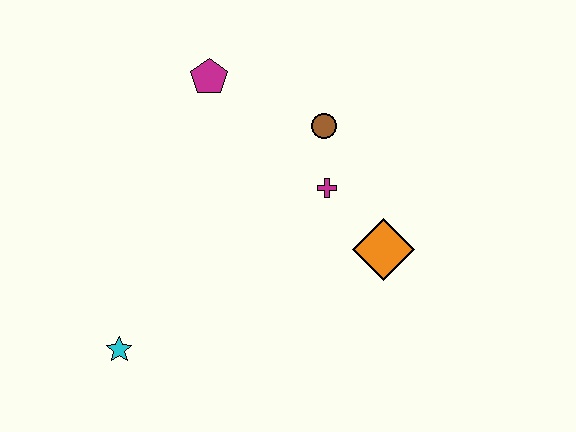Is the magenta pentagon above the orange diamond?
Yes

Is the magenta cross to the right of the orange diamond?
No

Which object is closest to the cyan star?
The magenta cross is closest to the cyan star.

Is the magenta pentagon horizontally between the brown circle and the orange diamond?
No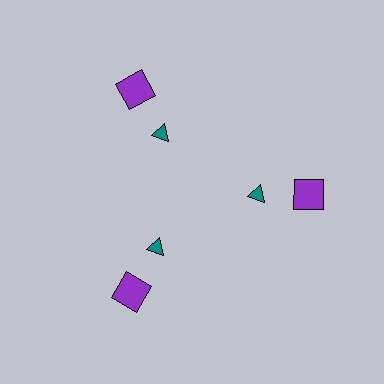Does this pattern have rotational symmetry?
Yes, this pattern has 3-fold rotational symmetry. It looks the same after rotating 120 degrees around the center.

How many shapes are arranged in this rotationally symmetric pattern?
There are 6 shapes, arranged in 3 groups of 2.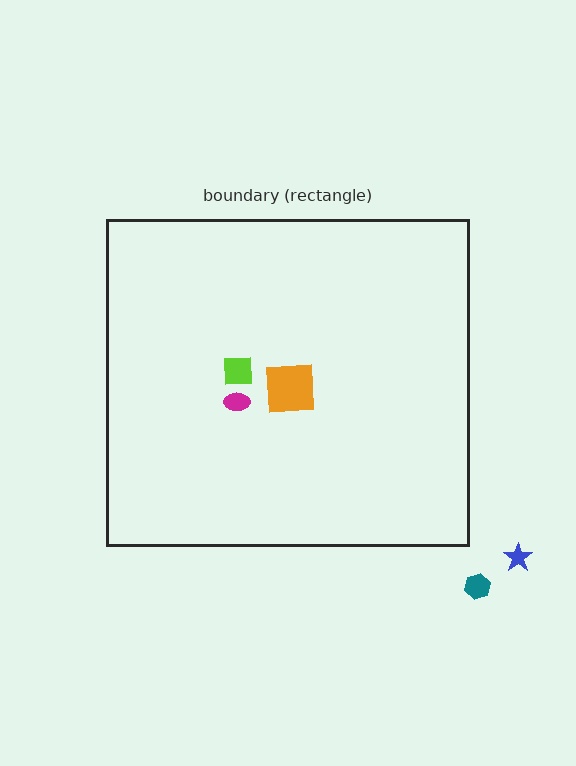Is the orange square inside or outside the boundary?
Inside.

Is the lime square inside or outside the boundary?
Inside.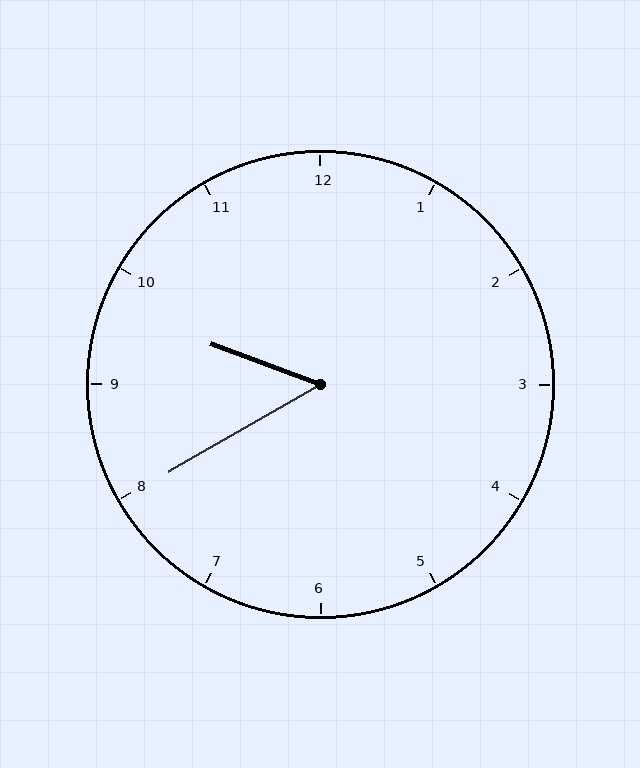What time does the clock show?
9:40.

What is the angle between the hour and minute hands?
Approximately 50 degrees.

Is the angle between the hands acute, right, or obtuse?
It is acute.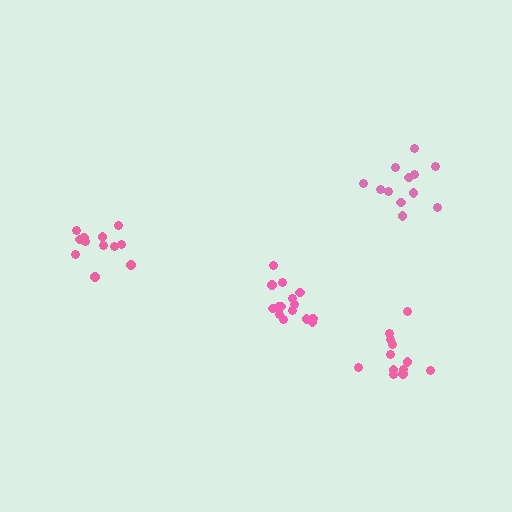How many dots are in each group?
Group 1: 12 dots, Group 2: 15 dots, Group 3: 12 dots, Group 4: 12 dots (51 total).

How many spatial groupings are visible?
There are 4 spatial groupings.